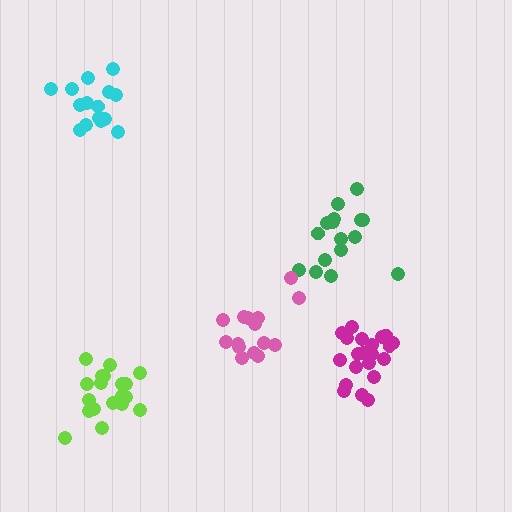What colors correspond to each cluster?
The clusters are colored: green, magenta, pink, cyan, lime.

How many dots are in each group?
Group 1: 16 dots, Group 2: 21 dots, Group 3: 15 dots, Group 4: 15 dots, Group 5: 19 dots (86 total).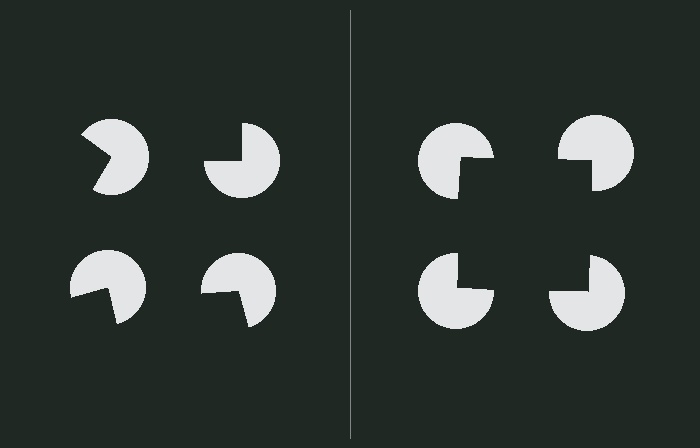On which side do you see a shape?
An illusory square appears on the right side. On the left side the wedge cuts are rotated, so no coherent shape forms.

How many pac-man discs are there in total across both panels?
8 — 4 on each side.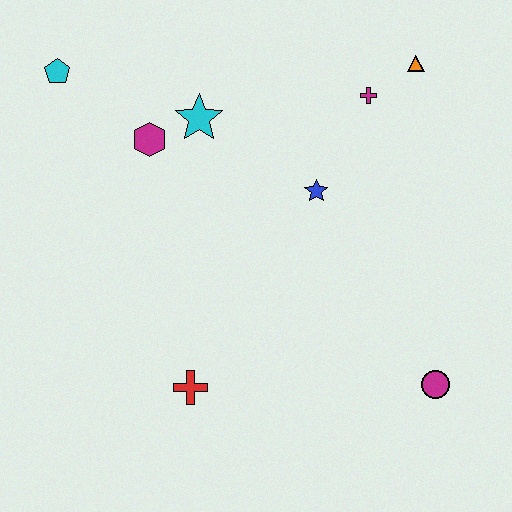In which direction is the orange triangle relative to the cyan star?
The orange triangle is to the right of the cyan star.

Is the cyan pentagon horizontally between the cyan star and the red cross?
No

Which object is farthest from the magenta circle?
The cyan pentagon is farthest from the magenta circle.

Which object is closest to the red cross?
The blue star is closest to the red cross.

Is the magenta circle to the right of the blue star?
Yes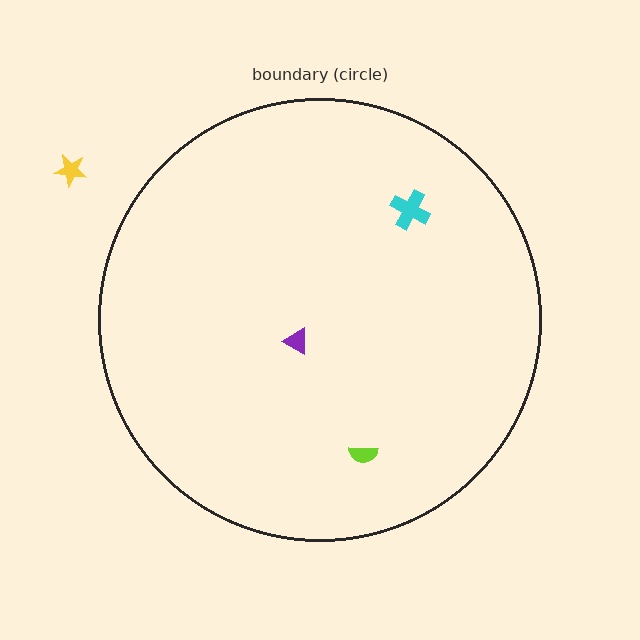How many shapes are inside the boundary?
3 inside, 1 outside.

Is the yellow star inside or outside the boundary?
Outside.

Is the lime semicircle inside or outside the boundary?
Inside.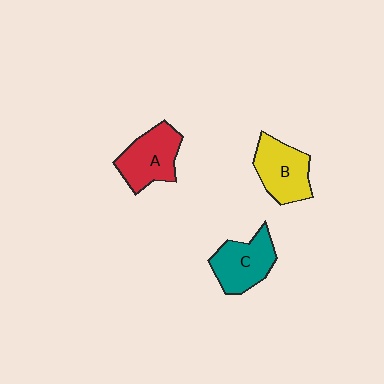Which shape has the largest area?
Shape A (red).